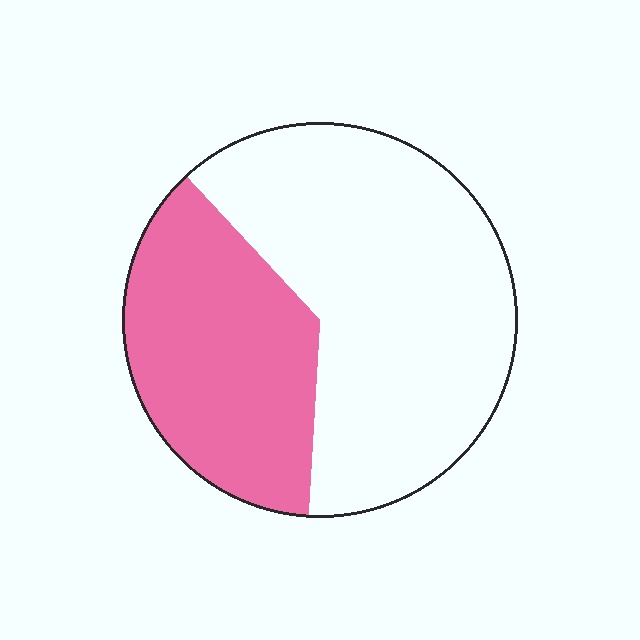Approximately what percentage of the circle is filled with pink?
Approximately 35%.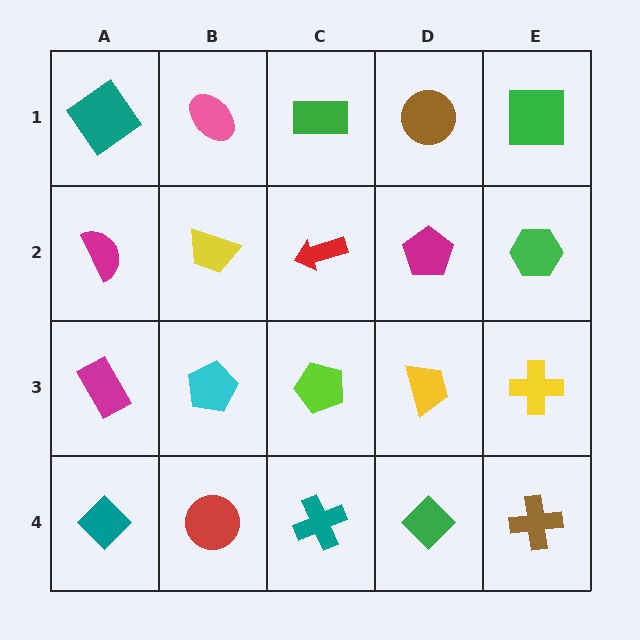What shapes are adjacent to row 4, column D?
A yellow trapezoid (row 3, column D), a teal cross (row 4, column C), a brown cross (row 4, column E).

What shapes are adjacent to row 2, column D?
A brown circle (row 1, column D), a yellow trapezoid (row 3, column D), a red arrow (row 2, column C), a green hexagon (row 2, column E).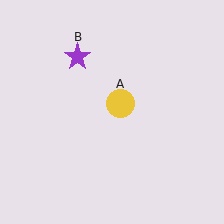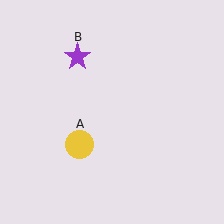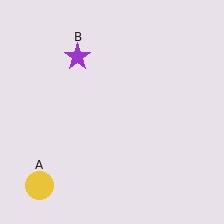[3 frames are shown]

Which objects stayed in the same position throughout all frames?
Purple star (object B) remained stationary.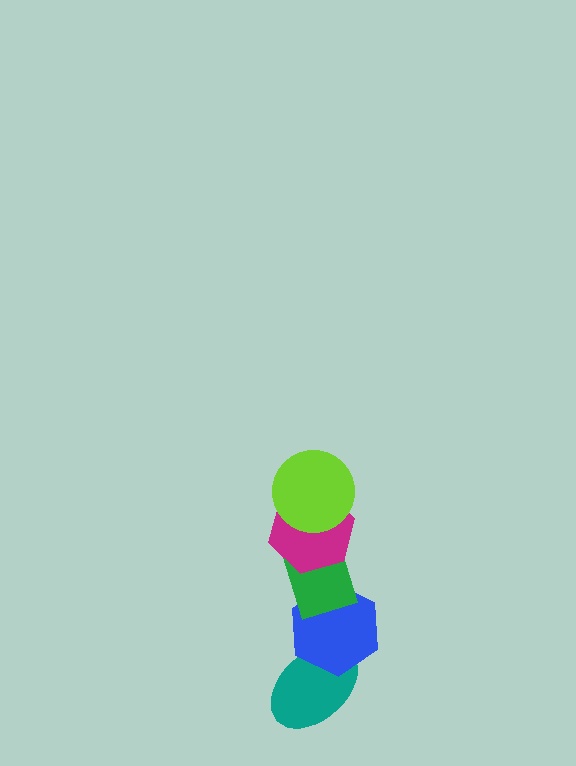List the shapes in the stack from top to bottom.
From top to bottom: the lime circle, the magenta hexagon, the green rectangle, the blue hexagon, the teal ellipse.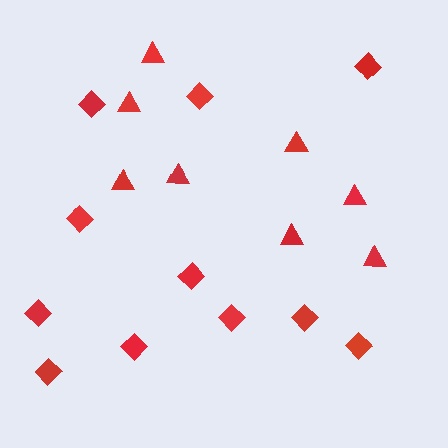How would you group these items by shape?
There are 2 groups: one group of diamonds (11) and one group of triangles (8).